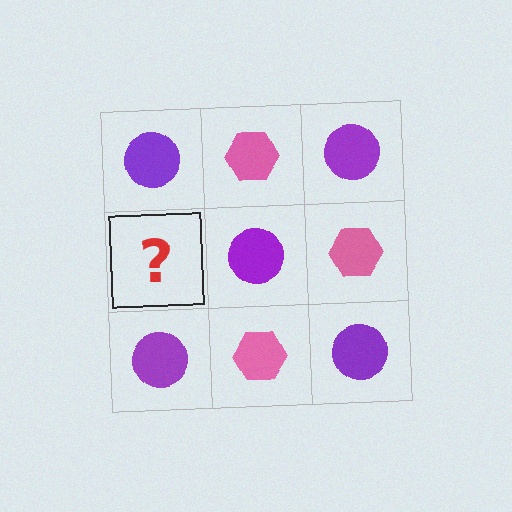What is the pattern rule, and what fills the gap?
The rule is that it alternates purple circle and pink hexagon in a checkerboard pattern. The gap should be filled with a pink hexagon.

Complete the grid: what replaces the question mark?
The question mark should be replaced with a pink hexagon.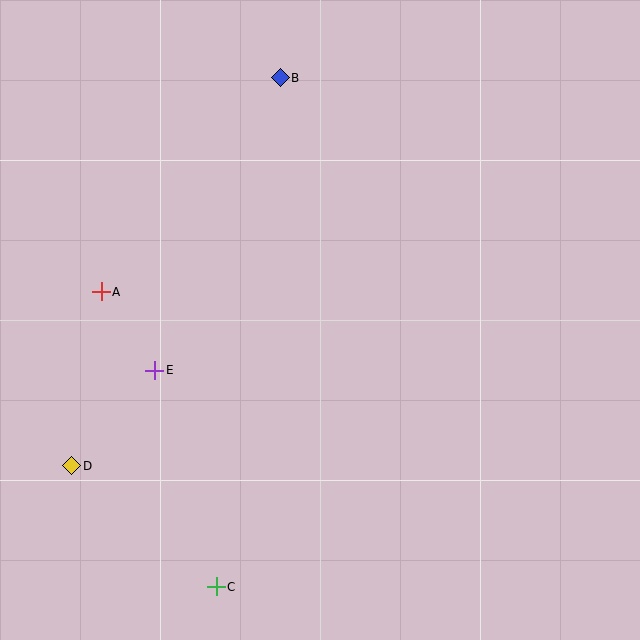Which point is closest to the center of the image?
Point E at (155, 370) is closest to the center.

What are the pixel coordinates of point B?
Point B is at (280, 78).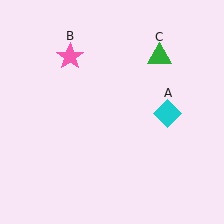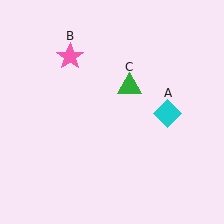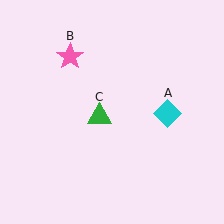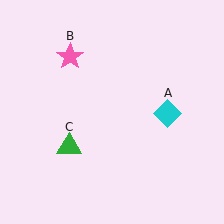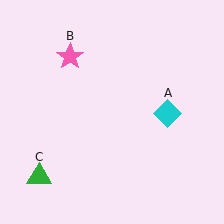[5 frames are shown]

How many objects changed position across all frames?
1 object changed position: green triangle (object C).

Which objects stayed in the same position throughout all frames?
Cyan diamond (object A) and pink star (object B) remained stationary.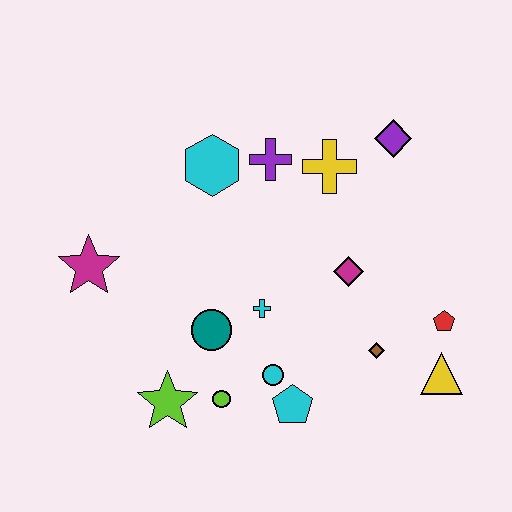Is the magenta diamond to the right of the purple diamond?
No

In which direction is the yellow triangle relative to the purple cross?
The yellow triangle is below the purple cross.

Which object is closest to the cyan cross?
The teal circle is closest to the cyan cross.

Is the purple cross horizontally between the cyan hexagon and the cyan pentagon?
Yes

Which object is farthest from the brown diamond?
The magenta star is farthest from the brown diamond.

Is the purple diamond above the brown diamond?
Yes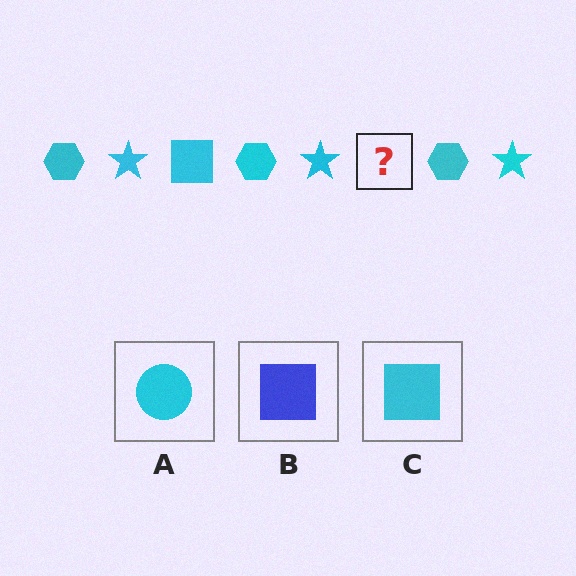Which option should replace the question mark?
Option C.